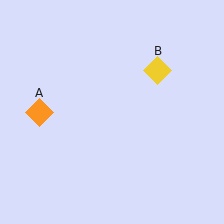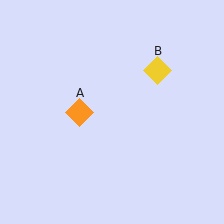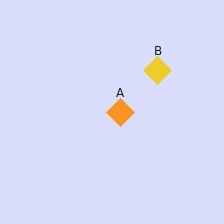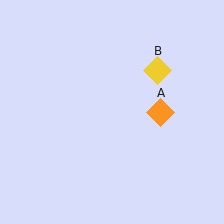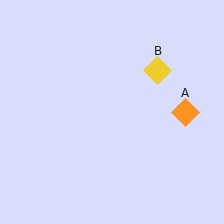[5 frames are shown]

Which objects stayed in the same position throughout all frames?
Yellow diamond (object B) remained stationary.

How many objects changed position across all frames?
1 object changed position: orange diamond (object A).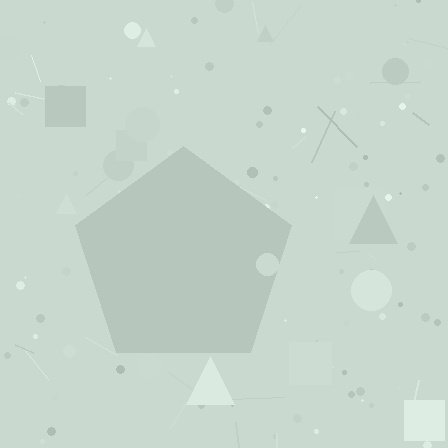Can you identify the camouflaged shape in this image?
The camouflaged shape is a pentagon.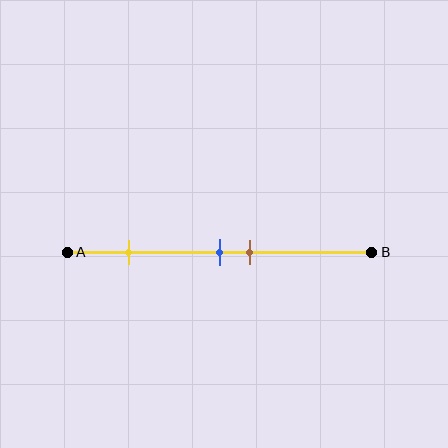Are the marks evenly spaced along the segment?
No, the marks are not evenly spaced.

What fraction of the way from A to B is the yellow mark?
The yellow mark is approximately 20% (0.2) of the way from A to B.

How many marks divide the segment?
There are 3 marks dividing the segment.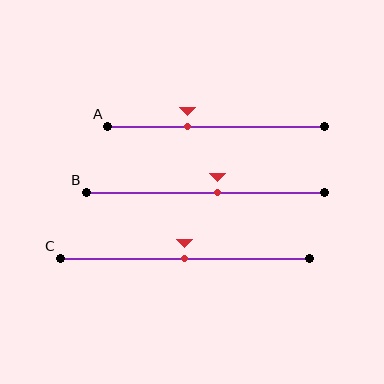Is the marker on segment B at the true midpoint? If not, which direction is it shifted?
No, the marker on segment B is shifted to the right by about 5% of the segment length.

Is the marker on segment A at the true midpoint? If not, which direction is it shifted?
No, the marker on segment A is shifted to the left by about 13% of the segment length.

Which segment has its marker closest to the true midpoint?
Segment C has its marker closest to the true midpoint.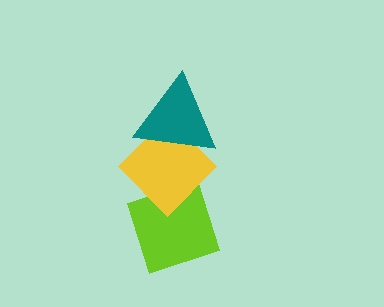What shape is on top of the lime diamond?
The yellow diamond is on top of the lime diamond.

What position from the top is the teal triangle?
The teal triangle is 1st from the top.